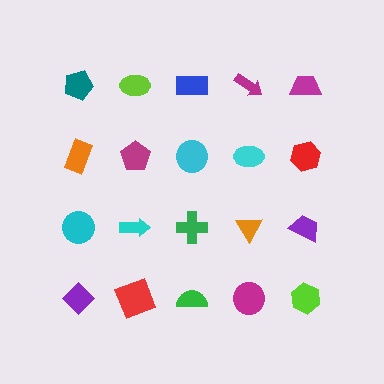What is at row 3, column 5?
A purple trapezoid.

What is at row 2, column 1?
An orange rectangle.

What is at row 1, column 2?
A lime ellipse.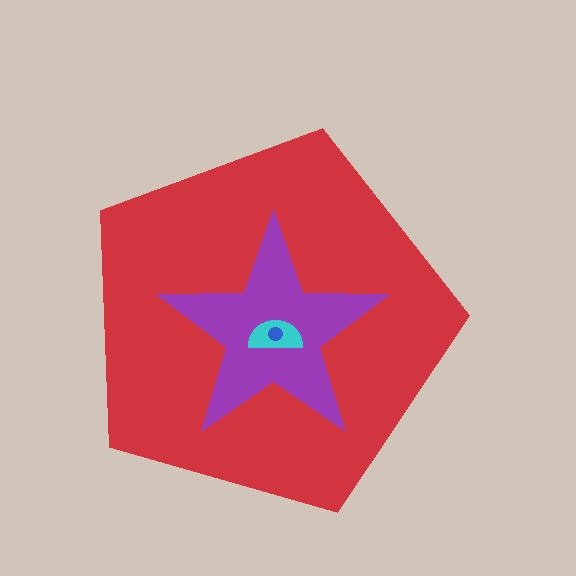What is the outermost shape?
The red pentagon.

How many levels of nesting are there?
4.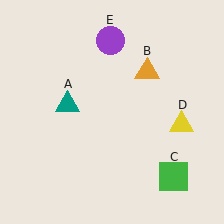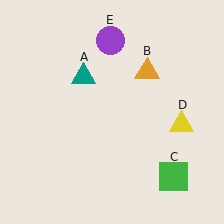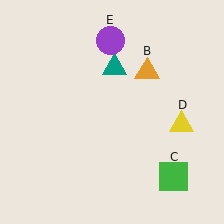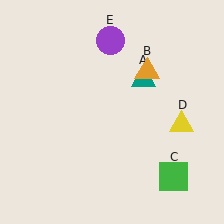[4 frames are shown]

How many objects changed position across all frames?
1 object changed position: teal triangle (object A).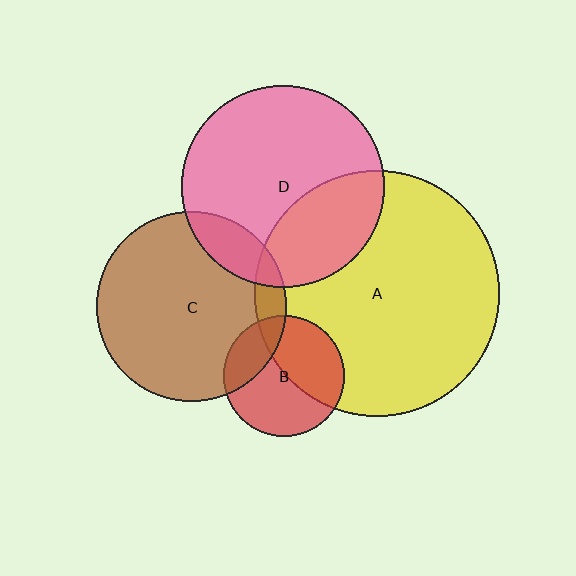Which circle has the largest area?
Circle A (yellow).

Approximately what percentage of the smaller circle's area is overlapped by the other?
Approximately 10%.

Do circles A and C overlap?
Yes.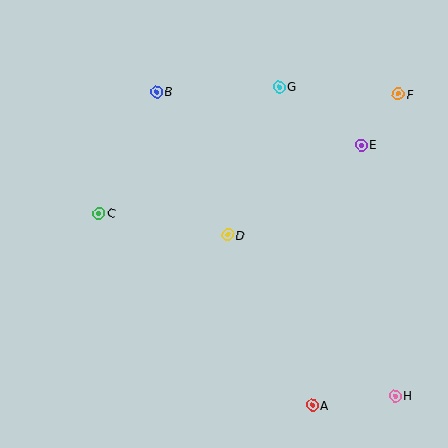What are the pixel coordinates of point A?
Point A is at (313, 405).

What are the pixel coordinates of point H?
Point H is at (395, 396).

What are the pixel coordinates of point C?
Point C is at (99, 213).